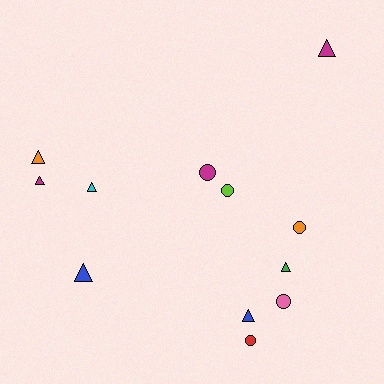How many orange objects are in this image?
There are 2 orange objects.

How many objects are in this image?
There are 12 objects.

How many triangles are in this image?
There are 7 triangles.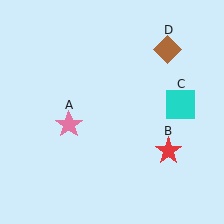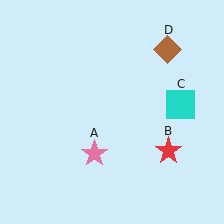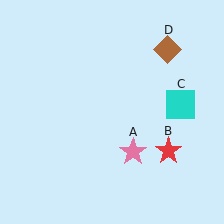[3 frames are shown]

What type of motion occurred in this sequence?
The pink star (object A) rotated counterclockwise around the center of the scene.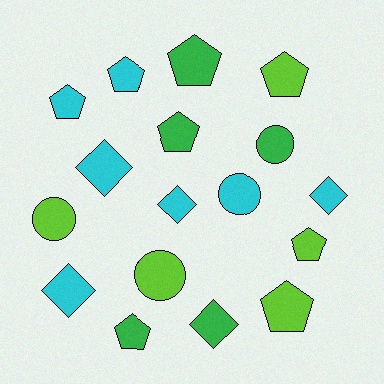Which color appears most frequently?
Cyan, with 7 objects.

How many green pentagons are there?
There are 3 green pentagons.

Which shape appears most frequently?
Pentagon, with 8 objects.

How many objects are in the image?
There are 17 objects.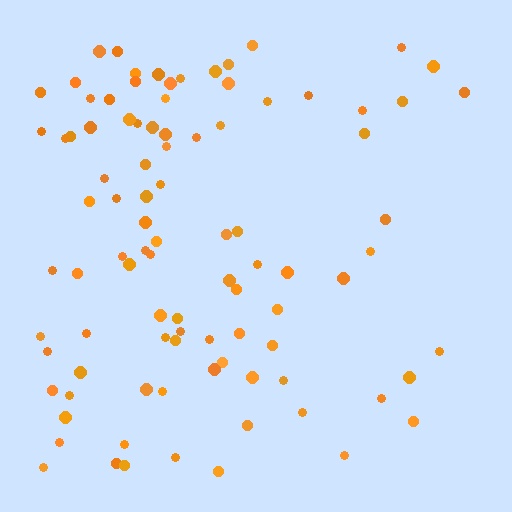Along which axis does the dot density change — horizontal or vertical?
Horizontal.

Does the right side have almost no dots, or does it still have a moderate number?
Still a moderate number, just noticeably fewer than the left.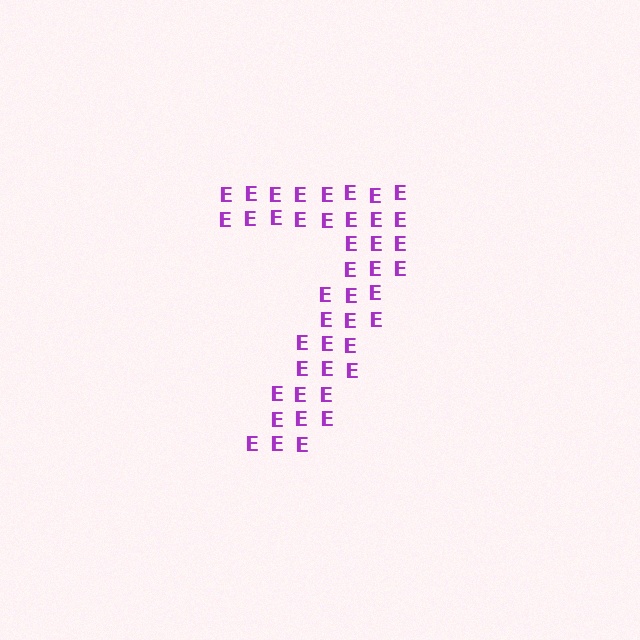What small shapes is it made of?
It is made of small letter E's.